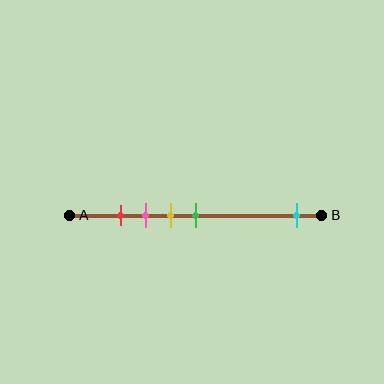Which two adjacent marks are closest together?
The red and pink marks are the closest adjacent pair.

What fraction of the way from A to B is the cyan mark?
The cyan mark is approximately 90% (0.9) of the way from A to B.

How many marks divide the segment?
There are 5 marks dividing the segment.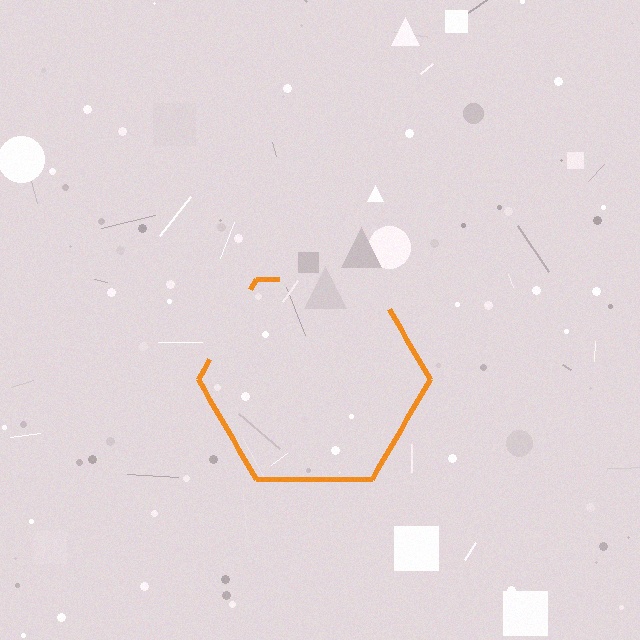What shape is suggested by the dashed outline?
The dashed outline suggests a hexagon.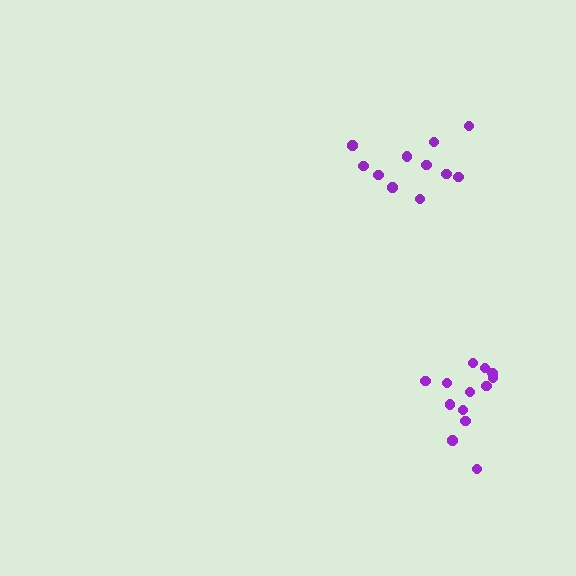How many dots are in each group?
Group 1: 11 dots, Group 2: 13 dots (24 total).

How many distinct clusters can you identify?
There are 2 distinct clusters.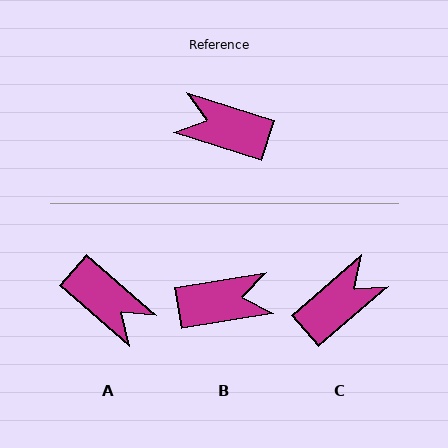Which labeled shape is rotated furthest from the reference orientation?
A, about 156 degrees away.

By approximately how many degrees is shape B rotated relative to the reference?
Approximately 153 degrees clockwise.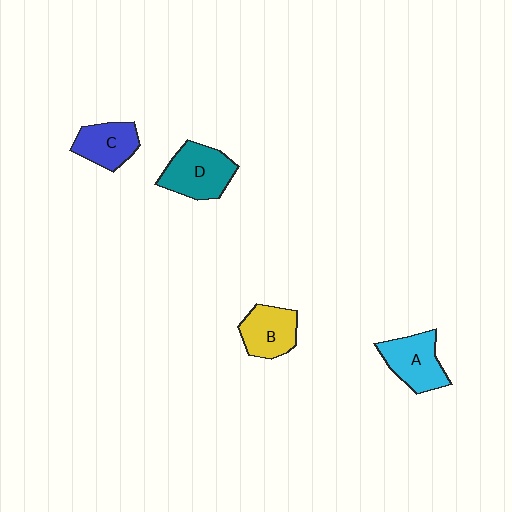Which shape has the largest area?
Shape D (teal).